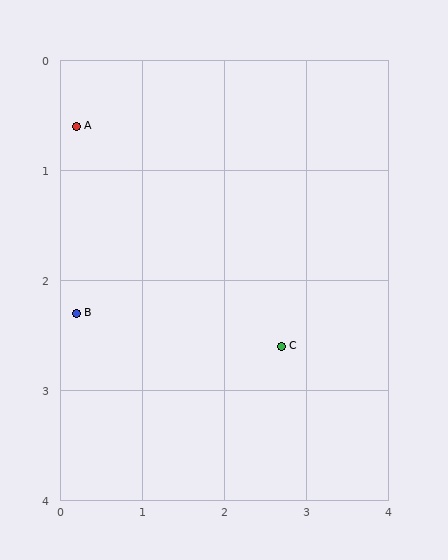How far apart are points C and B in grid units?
Points C and B are about 2.5 grid units apart.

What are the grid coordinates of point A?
Point A is at approximately (0.2, 0.6).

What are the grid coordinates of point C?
Point C is at approximately (2.7, 2.6).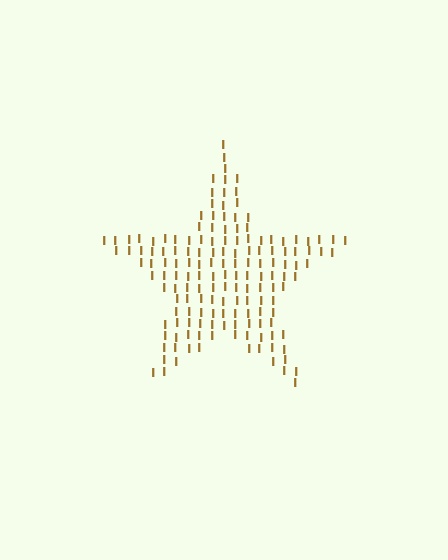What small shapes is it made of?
It is made of small letter I's.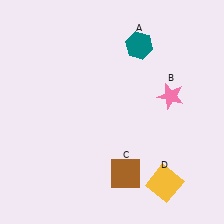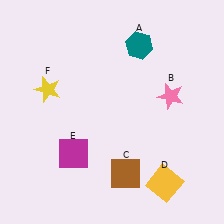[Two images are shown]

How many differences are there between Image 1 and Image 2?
There are 2 differences between the two images.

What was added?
A magenta square (E), a yellow star (F) were added in Image 2.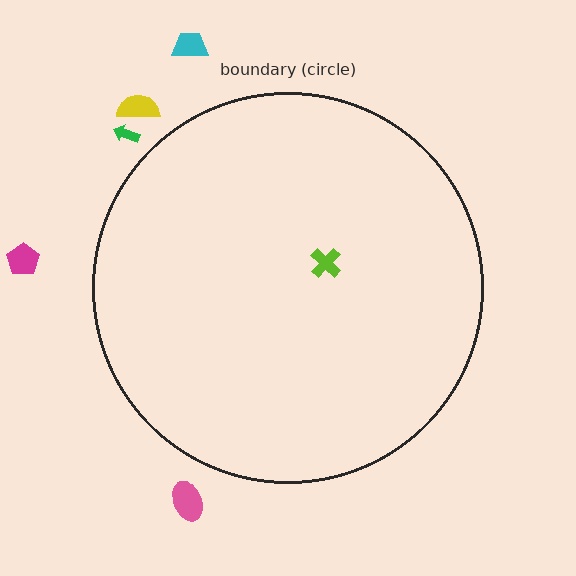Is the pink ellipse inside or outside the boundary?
Outside.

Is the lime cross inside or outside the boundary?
Inside.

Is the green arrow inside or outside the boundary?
Outside.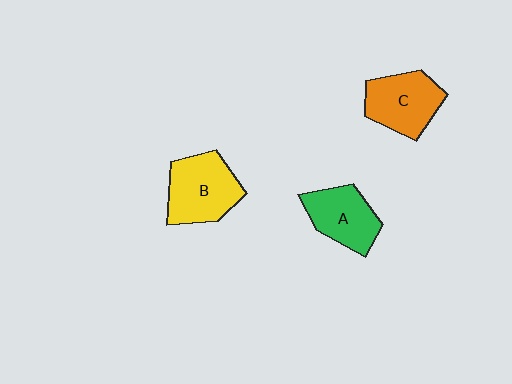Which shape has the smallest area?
Shape A (green).